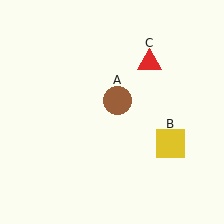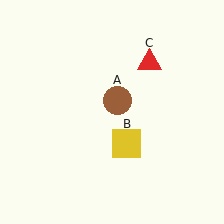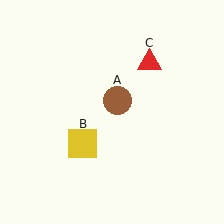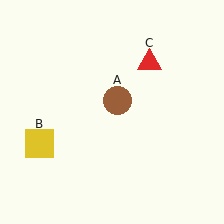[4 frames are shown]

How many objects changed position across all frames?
1 object changed position: yellow square (object B).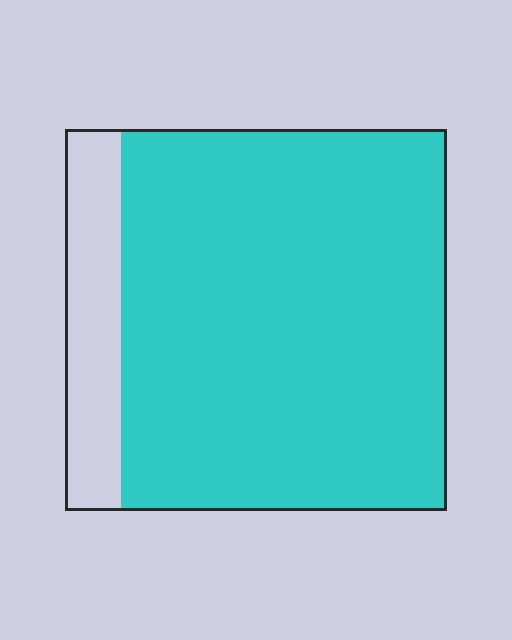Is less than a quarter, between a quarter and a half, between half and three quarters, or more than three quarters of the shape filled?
More than three quarters.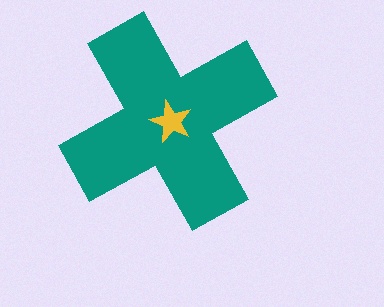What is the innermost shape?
The yellow star.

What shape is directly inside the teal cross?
The yellow star.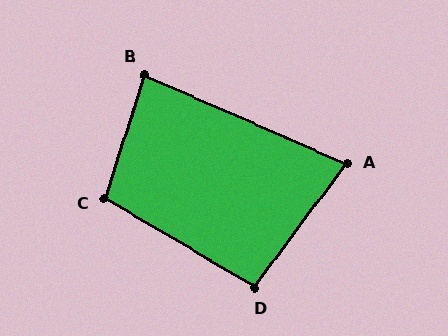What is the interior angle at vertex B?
Approximately 84 degrees (acute).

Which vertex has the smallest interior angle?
A, at approximately 77 degrees.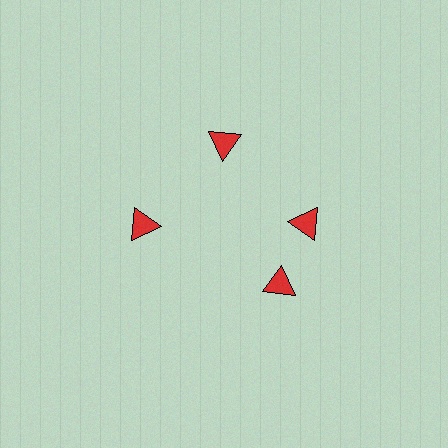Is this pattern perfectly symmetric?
No. The 4 red triangles are arranged in a ring, but one element near the 6 o'clock position is rotated out of alignment along the ring, breaking the 4-fold rotational symmetry.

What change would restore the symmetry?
The symmetry would be restored by rotating it back into even spacing with its neighbors so that all 4 triangles sit at equal angles and equal distance from the center.